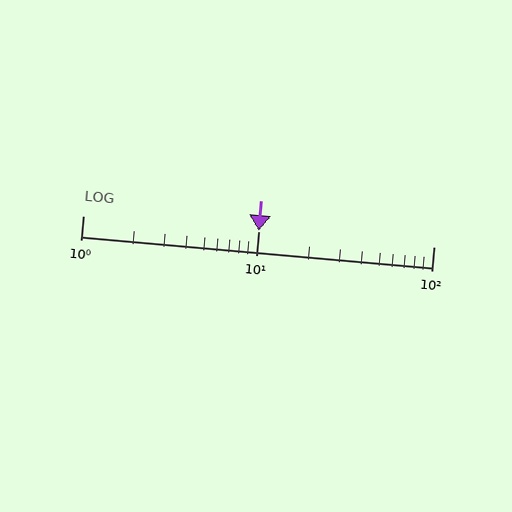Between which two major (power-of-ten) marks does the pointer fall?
The pointer is between 10 and 100.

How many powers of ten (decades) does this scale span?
The scale spans 2 decades, from 1 to 100.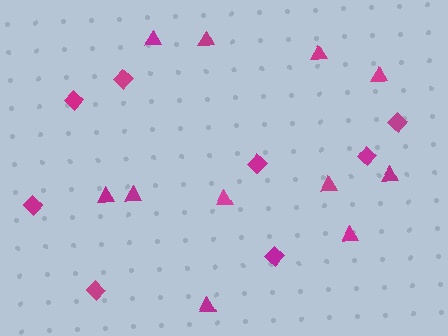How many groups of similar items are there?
There are 2 groups: one group of diamonds (8) and one group of triangles (11).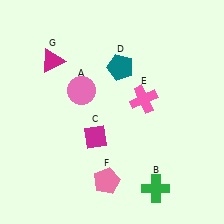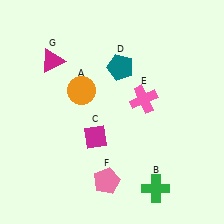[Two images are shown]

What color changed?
The circle (A) changed from pink in Image 1 to orange in Image 2.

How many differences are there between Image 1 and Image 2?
There is 1 difference between the two images.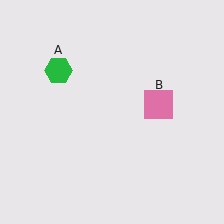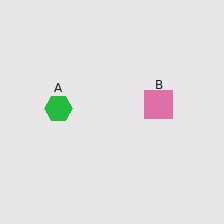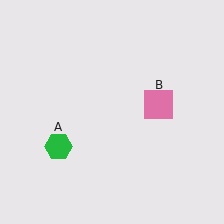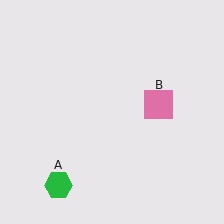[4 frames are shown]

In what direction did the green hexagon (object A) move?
The green hexagon (object A) moved down.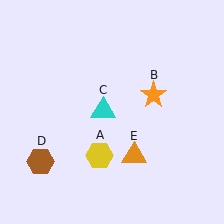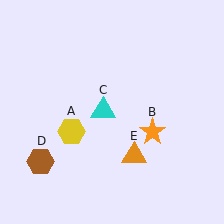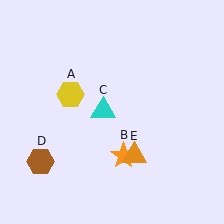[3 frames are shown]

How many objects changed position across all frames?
2 objects changed position: yellow hexagon (object A), orange star (object B).